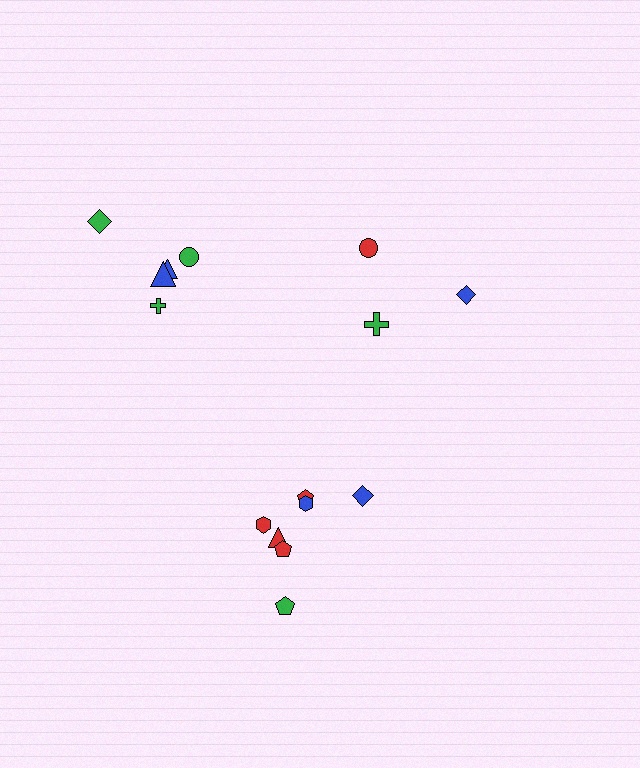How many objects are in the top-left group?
There are 5 objects.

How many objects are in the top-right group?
There are 3 objects.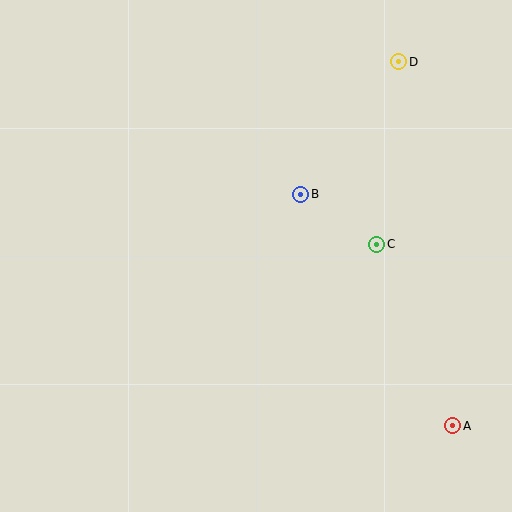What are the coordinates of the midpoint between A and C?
The midpoint between A and C is at (415, 335).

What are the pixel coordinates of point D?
Point D is at (399, 62).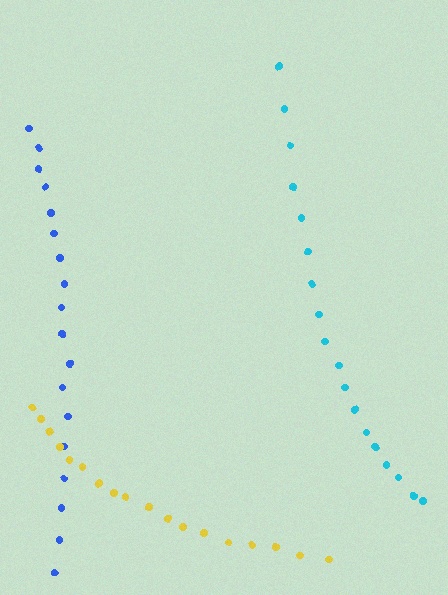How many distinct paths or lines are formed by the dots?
There are 3 distinct paths.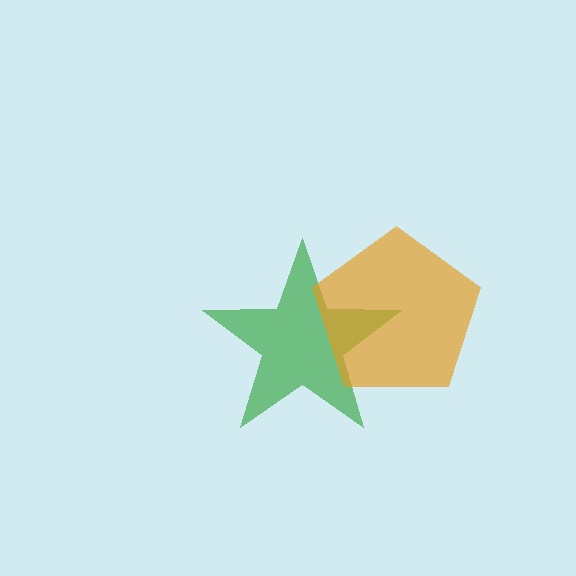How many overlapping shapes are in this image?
There are 2 overlapping shapes in the image.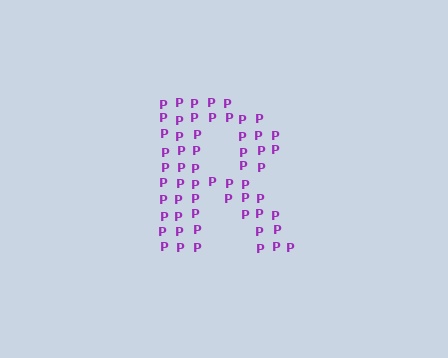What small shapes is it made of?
It is made of small letter P's.